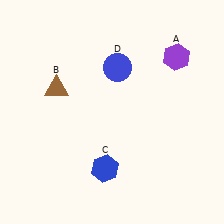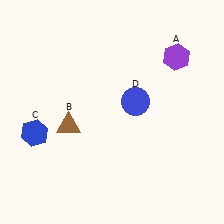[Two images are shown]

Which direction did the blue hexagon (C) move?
The blue hexagon (C) moved left.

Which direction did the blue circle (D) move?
The blue circle (D) moved down.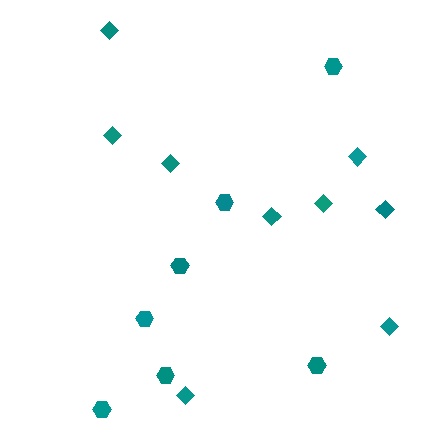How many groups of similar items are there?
There are 2 groups: one group of hexagons (7) and one group of diamonds (9).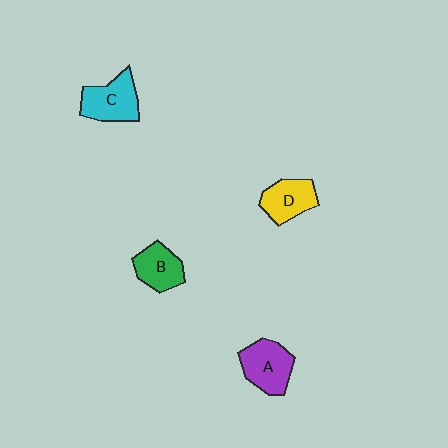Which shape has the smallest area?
Shape B (green).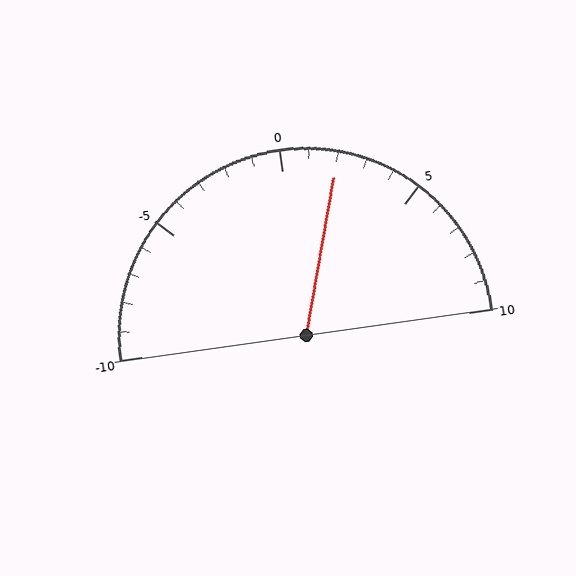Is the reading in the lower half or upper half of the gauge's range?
The reading is in the upper half of the range (-10 to 10).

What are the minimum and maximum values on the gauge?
The gauge ranges from -10 to 10.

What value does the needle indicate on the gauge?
The needle indicates approximately 2.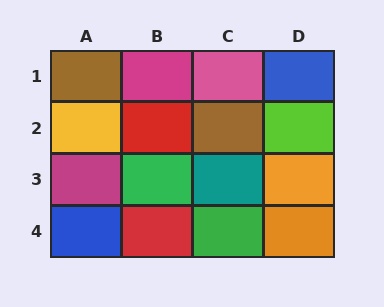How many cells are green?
2 cells are green.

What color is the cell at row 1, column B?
Magenta.